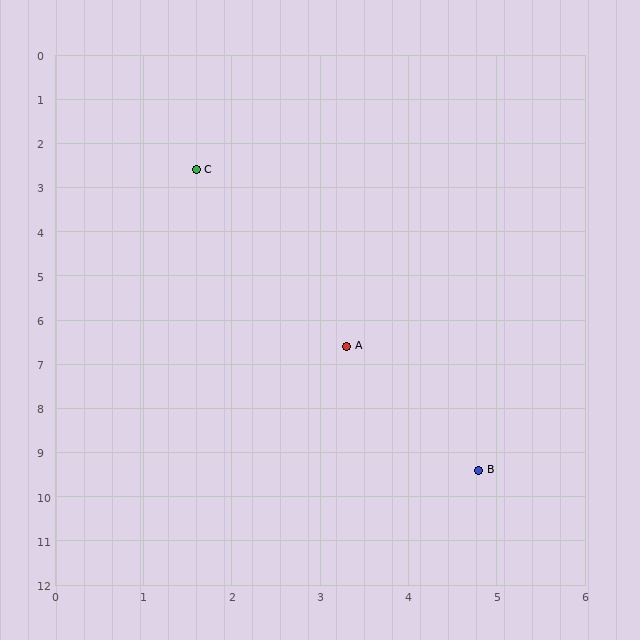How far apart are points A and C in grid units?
Points A and C are about 4.3 grid units apart.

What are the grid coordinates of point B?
Point B is at approximately (4.8, 9.4).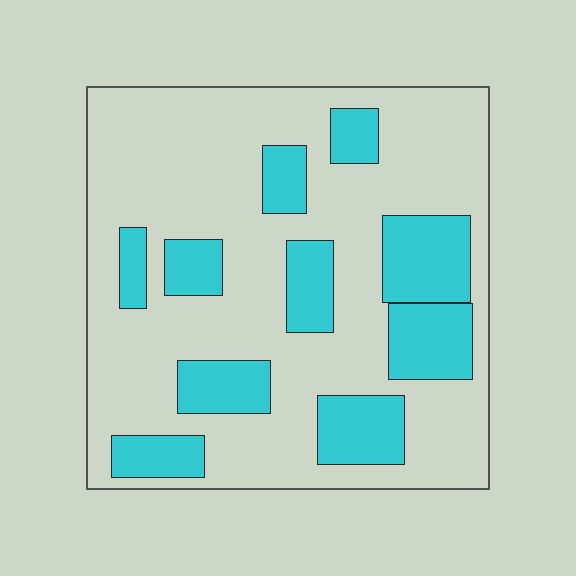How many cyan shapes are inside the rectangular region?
10.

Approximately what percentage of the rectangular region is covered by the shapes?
Approximately 30%.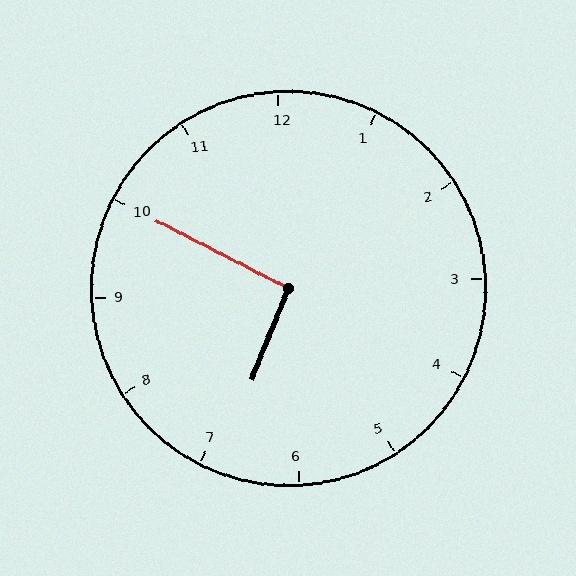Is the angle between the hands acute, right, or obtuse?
It is right.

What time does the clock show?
6:50.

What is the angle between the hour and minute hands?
Approximately 95 degrees.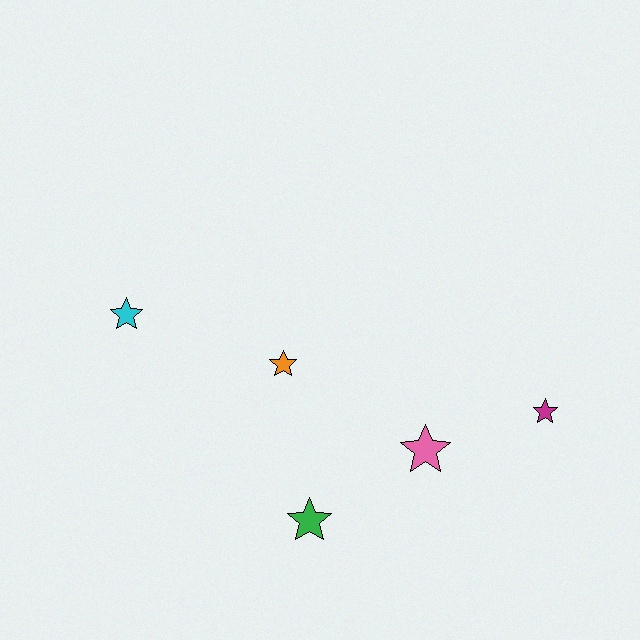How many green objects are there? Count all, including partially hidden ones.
There is 1 green object.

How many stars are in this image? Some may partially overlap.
There are 5 stars.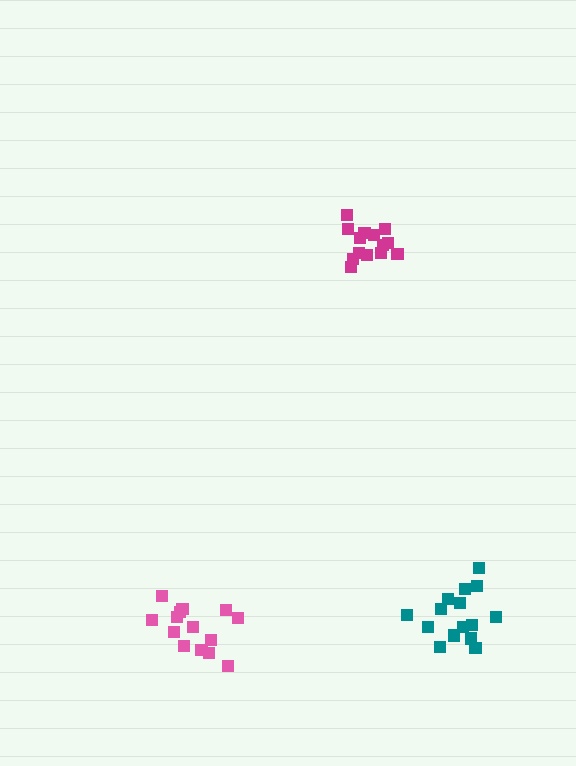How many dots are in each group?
Group 1: 16 dots, Group 2: 14 dots, Group 3: 14 dots (44 total).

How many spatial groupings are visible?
There are 3 spatial groupings.